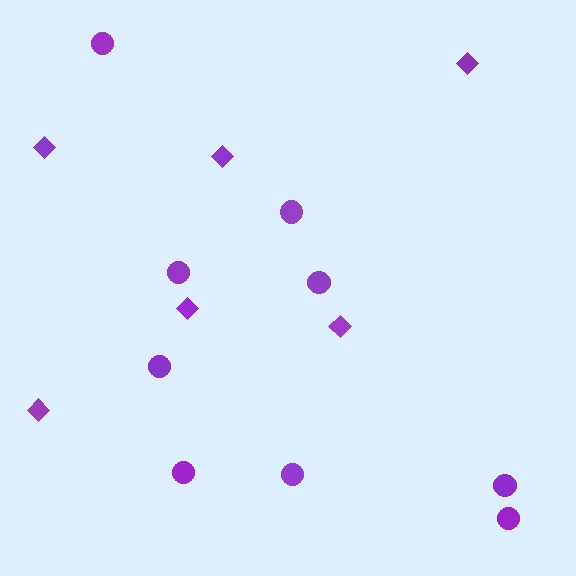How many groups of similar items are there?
There are 2 groups: one group of circles (9) and one group of diamonds (6).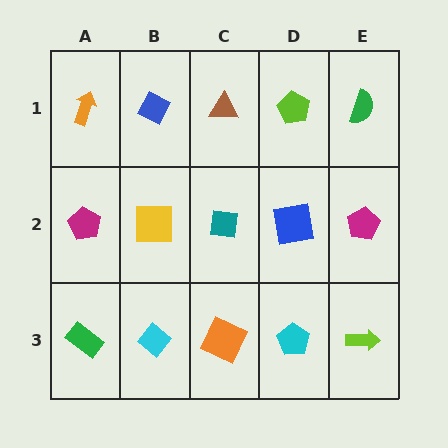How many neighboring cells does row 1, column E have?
2.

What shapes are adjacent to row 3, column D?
A blue square (row 2, column D), an orange square (row 3, column C), a lime arrow (row 3, column E).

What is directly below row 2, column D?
A cyan pentagon.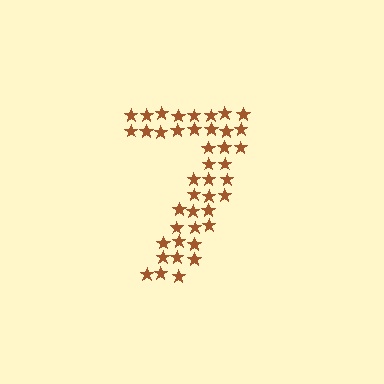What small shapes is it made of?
It is made of small stars.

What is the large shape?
The large shape is the digit 7.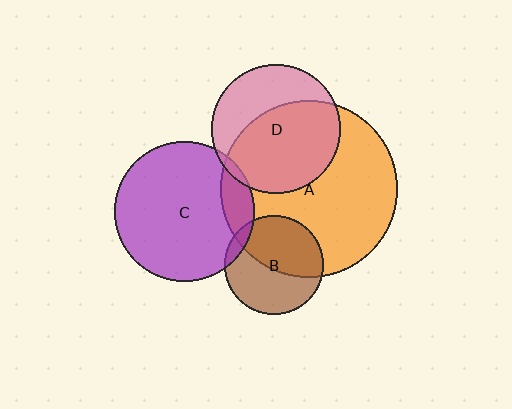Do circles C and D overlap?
Yes.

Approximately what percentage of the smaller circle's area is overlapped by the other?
Approximately 5%.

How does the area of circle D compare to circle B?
Approximately 1.7 times.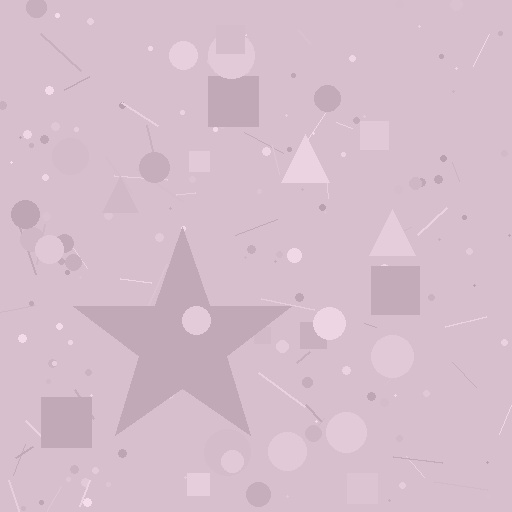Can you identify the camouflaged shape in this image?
The camouflaged shape is a star.